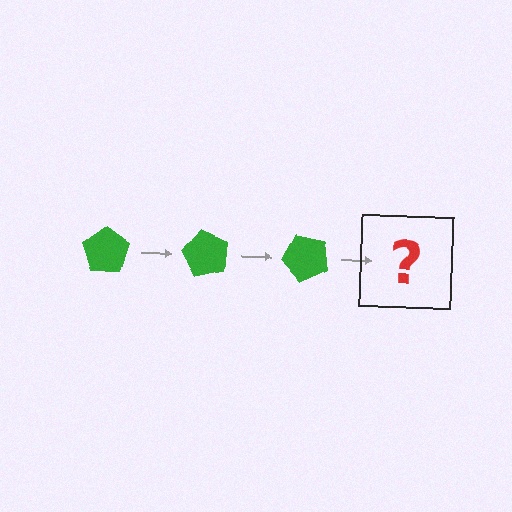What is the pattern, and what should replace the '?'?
The pattern is that the pentagon rotates 60 degrees each step. The '?' should be a green pentagon rotated 180 degrees.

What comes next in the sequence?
The next element should be a green pentagon rotated 180 degrees.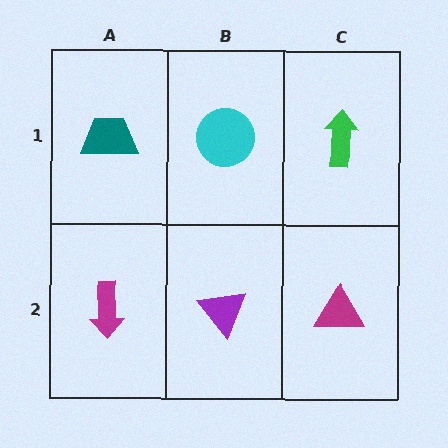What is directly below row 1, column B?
A purple triangle.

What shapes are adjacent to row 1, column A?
A magenta arrow (row 2, column A), a cyan circle (row 1, column B).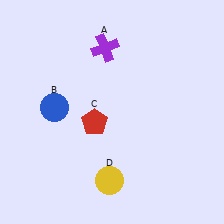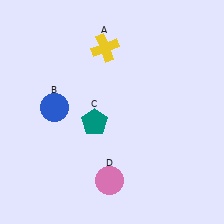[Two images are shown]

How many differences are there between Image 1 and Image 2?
There are 3 differences between the two images.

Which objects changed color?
A changed from purple to yellow. C changed from red to teal. D changed from yellow to pink.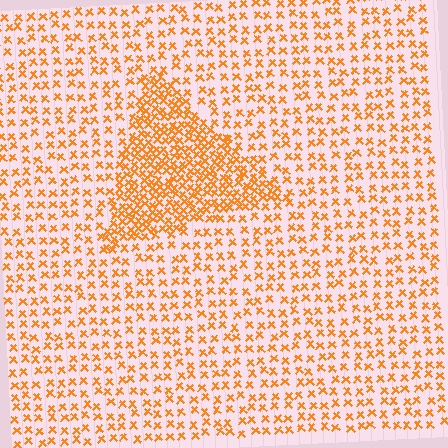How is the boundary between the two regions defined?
The boundary is defined by a change in element density (approximately 2.3x ratio). All elements are the same color, size, and shape.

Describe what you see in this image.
The image contains small orange elements arranged at two different densities. A triangle-shaped region is visible where the elements are more densely packed than the surrounding area.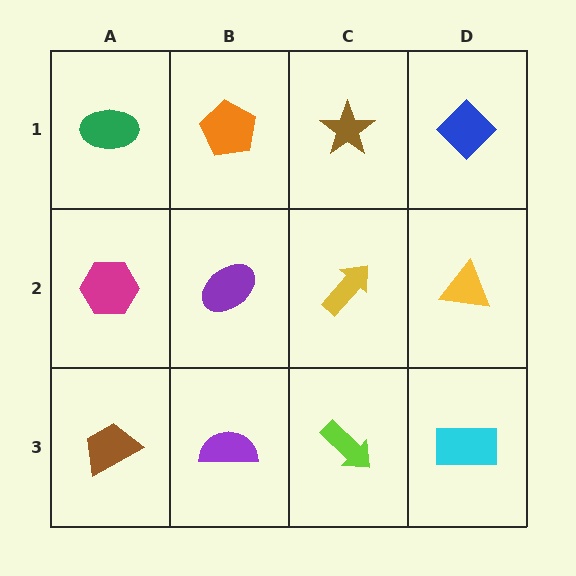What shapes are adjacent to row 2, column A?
A green ellipse (row 1, column A), a brown trapezoid (row 3, column A), a purple ellipse (row 2, column B).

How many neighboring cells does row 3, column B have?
3.